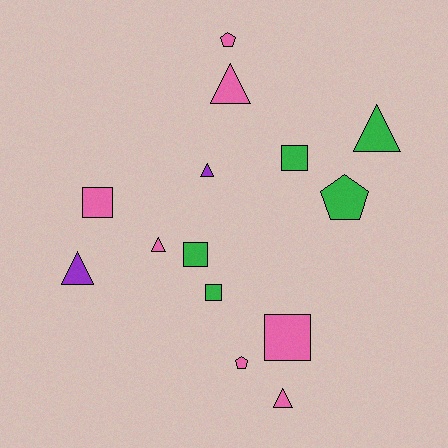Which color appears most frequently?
Pink, with 7 objects.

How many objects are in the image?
There are 14 objects.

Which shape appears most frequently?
Triangle, with 6 objects.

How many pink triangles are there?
There are 3 pink triangles.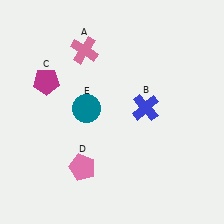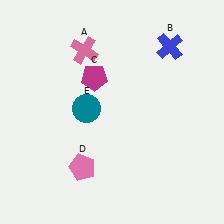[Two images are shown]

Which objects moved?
The objects that moved are: the blue cross (B), the magenta pentagon (C).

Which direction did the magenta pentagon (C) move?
The magenta pentagon (C) moved right.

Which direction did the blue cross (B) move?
The blue cross (B) moved up.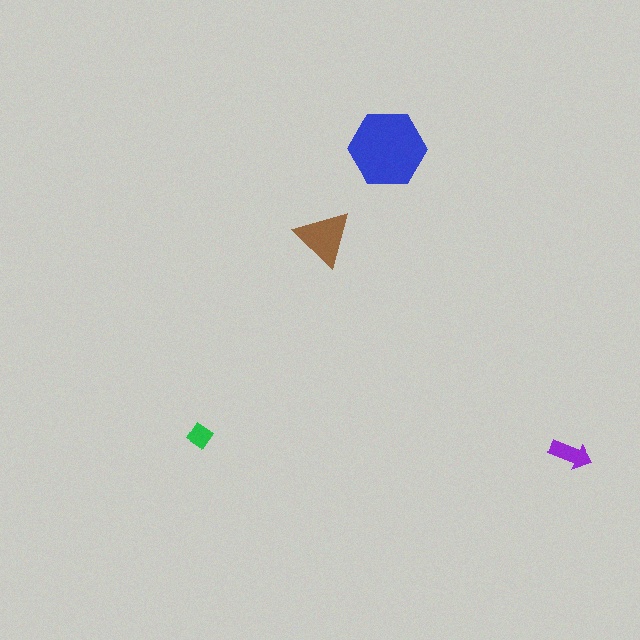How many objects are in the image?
There are 4 objects in the image.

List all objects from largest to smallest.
The blue hexagon, the brown triangle, the purple arrow, the green diamond.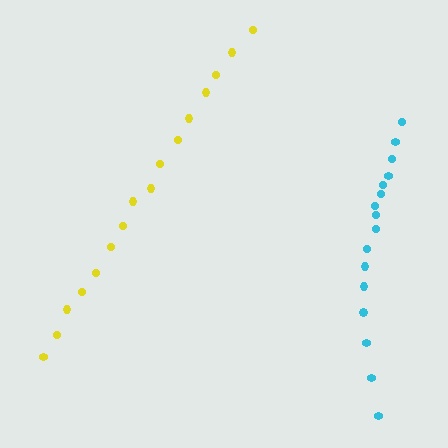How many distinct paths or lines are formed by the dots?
There are 2 distinct paths.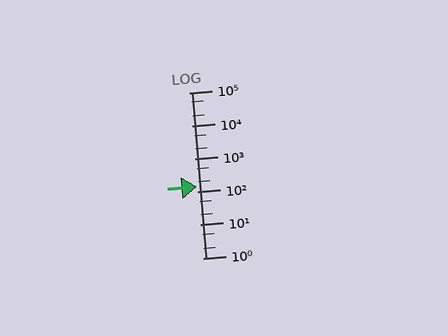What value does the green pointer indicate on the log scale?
The pointer indicates approximately 140.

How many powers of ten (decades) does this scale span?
The scale spans 5 decades, from 1 to 100000.